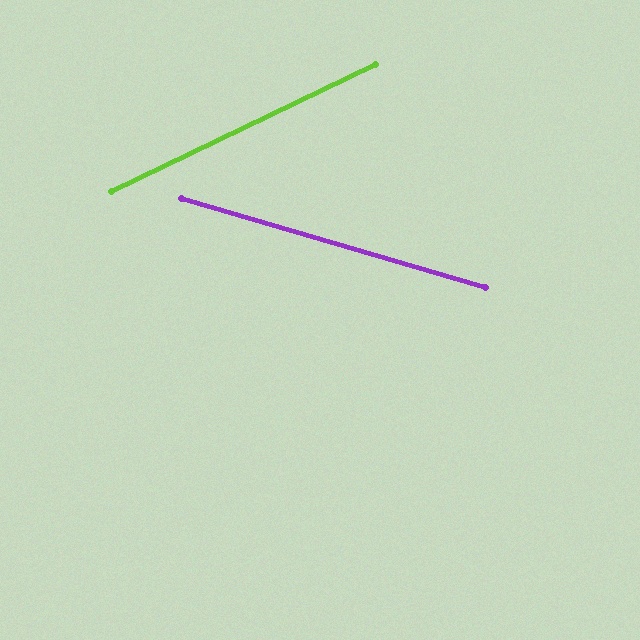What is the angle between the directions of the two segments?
Approximately 42 degrees.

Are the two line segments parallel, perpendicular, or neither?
Neither parallel nor perpendicular — they differ by about 42°.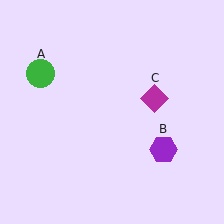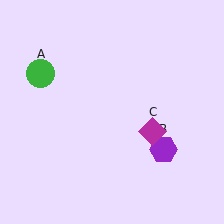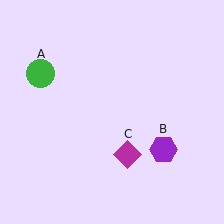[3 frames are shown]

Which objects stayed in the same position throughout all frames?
Green circle (object A) and purple hexagon (object B) remained stationary.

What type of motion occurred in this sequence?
The magenta diamond (object C) rotated clockwise around the center of the scene.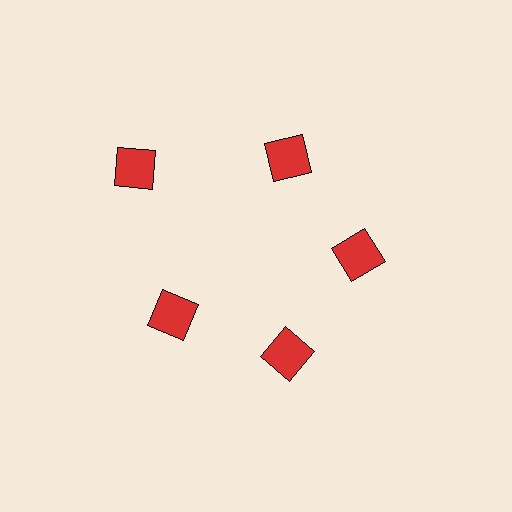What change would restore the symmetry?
The symmetry would be restored by moving it inward, back onto the ring so that all 5 squares sit at equal angles and equal distance from the center.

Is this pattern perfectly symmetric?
No. The 5 red squares are arranged in a ring, but one element near the 10 o'clock position is pushed outward from the center, breaking the 5-fold rotational symmetry.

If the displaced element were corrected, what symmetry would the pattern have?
It would have 5-fold rotational symmetry — the pattern would map onto itself every 72 degrees.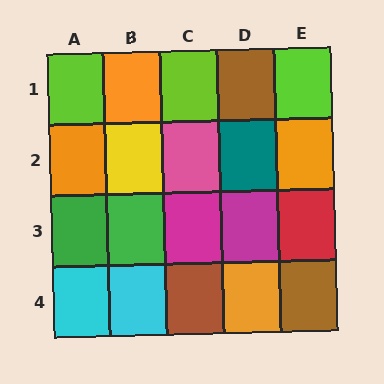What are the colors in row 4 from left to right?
Cyan, cyan, brown, orange, brown.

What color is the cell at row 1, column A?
Lime.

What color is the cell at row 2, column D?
Teal.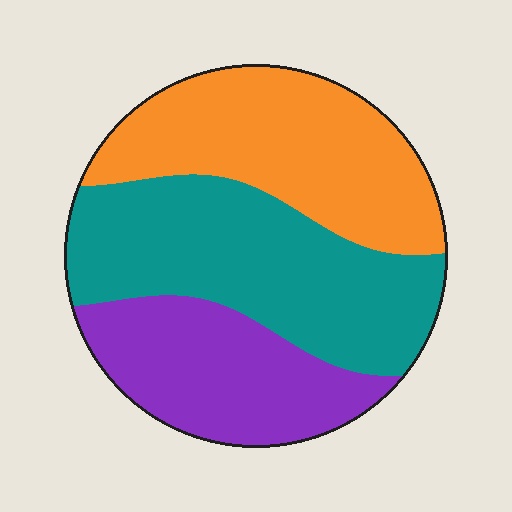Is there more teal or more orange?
Teal.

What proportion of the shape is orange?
Orange covers about 35% of the shape.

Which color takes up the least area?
Purple, at roughly 25%.